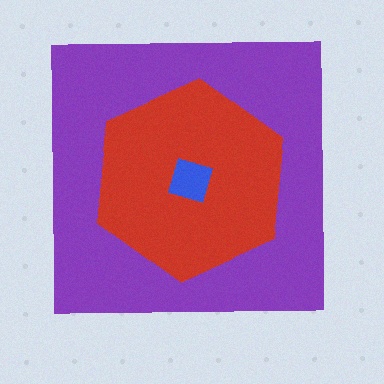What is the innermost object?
The blue diamond.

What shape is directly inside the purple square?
The red hexagon.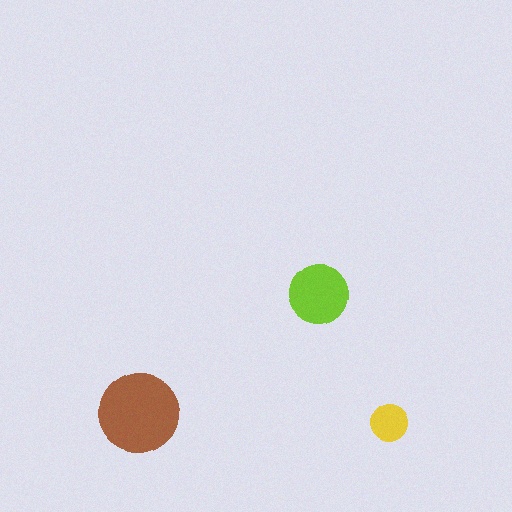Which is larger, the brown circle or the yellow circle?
The brown one.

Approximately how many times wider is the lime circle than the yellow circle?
About 1.5 times wider.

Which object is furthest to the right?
The yellow circle is rightmost.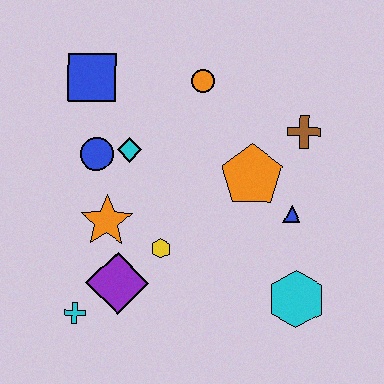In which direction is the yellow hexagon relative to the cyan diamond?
The yellow hexagon is below the cyan diamond.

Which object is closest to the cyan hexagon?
The blue triangle is closest to the cyan hexagon.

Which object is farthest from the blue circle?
The cyan hexagon is farthest from the blue circle.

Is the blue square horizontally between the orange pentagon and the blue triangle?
No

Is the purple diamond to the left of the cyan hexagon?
Yes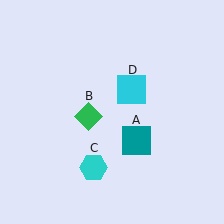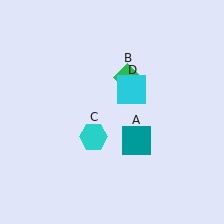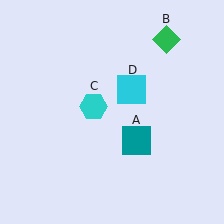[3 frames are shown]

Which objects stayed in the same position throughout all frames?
Teal square (object A) and cyan square (object D) remained stationary.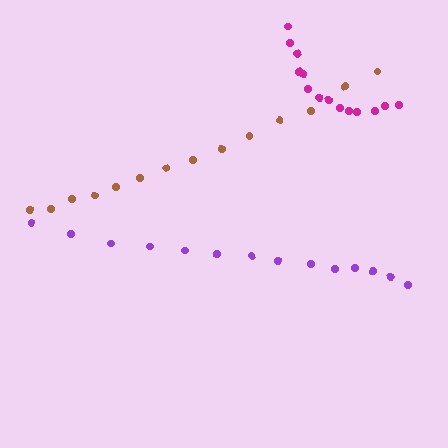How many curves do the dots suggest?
There are 3 distinct paths.